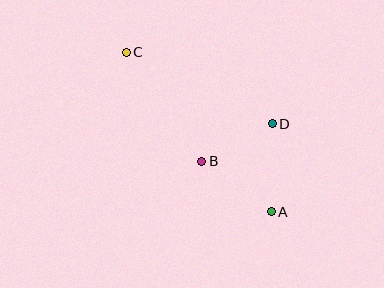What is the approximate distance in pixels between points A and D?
The distance between A and D is approximately 88 pixels.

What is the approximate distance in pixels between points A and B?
The distance between A and B is approximately 86 pixels.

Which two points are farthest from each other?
Points A and C are farthest from each other.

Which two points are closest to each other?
Points B and D are closest to each other.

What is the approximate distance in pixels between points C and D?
The distance between C and D is approximately 162 pixels.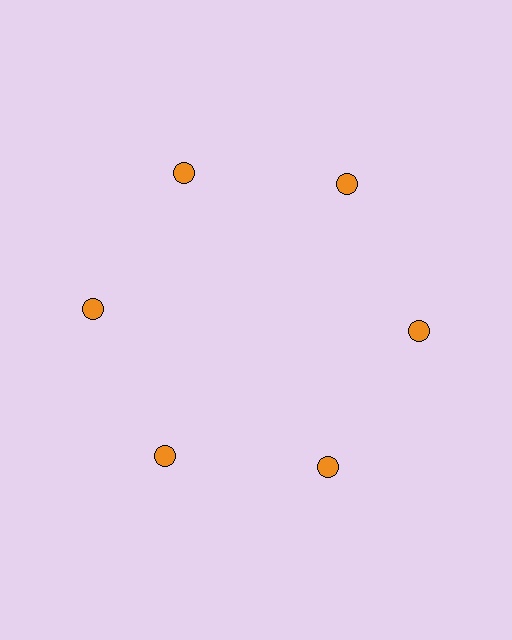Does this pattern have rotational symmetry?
Yes, this pattern has 6-fold rotational symmetry. It looks the same after rotating 60 degrees around the center.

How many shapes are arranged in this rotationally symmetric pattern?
There are 6 shapes, arranged in 6 groups of 1.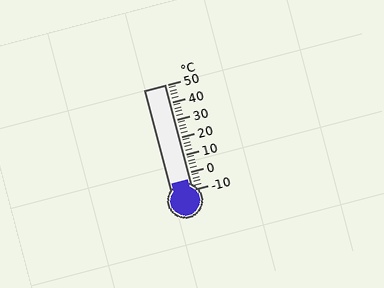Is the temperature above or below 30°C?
The temperature is below 30°C.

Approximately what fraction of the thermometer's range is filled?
The thermometer is filled to approximately 10% of its range.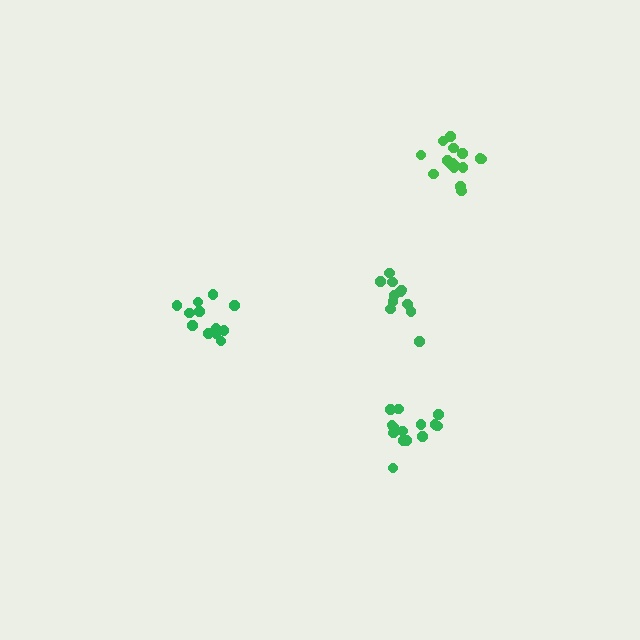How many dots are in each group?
Group 1: 16 dots, Group 2: 12 dots, Group 3: 11 dots, Group 4: 14 dots (53 total).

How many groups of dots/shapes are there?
There are 4 groups.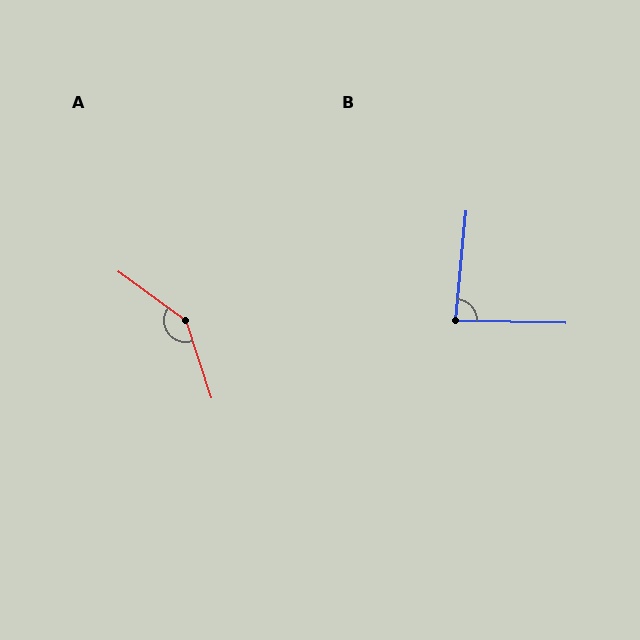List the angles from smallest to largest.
B (85°), A (145°).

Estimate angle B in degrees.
Approximately 85 degrees.